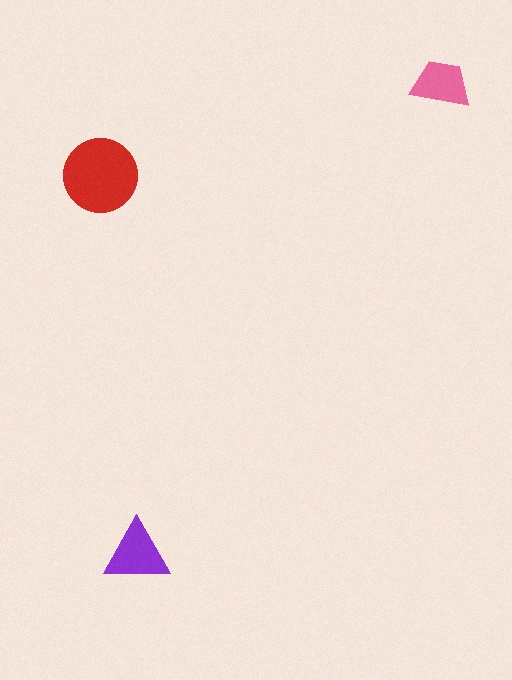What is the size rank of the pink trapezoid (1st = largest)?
3rd.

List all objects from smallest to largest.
The pink trapezoid, the purple triangle, the red circle.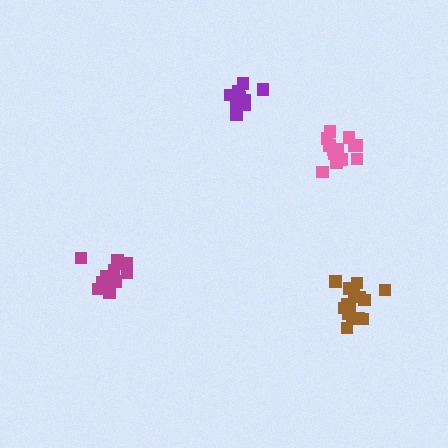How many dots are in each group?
Group 1: 11 dots, Group 2: 11 dots, Group 3: 13 dots, Group 4: 15 dots (50 total).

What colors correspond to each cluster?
The clusters are colored: magenta, purple, pink, brown.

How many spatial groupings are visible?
There are 4 spatial groupings.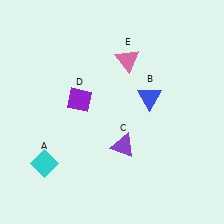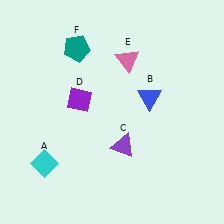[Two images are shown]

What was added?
A teal pentagon (F) was added in Image 2.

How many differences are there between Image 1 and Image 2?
There is 1 difference between the two images.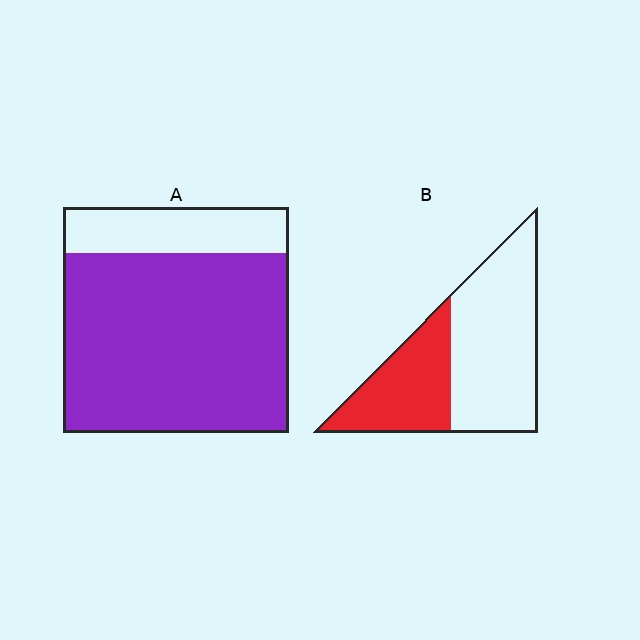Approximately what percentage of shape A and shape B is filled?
A is approximately 80% and B is approximately 40%.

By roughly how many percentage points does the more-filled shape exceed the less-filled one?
By roughly 40 percentage points (A over B).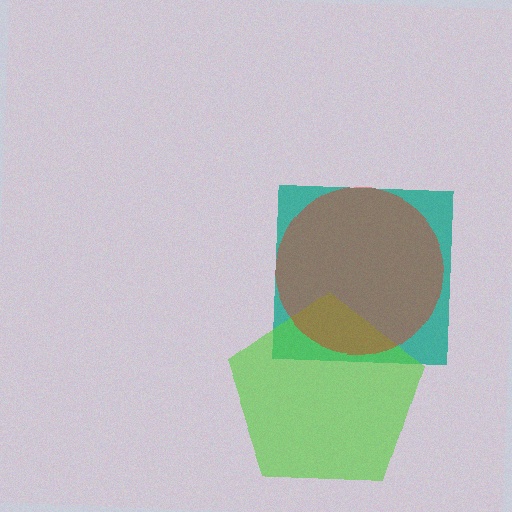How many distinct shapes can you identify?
There are 3 distinct shapes: a teal square, a lime pentagon, a red circle.